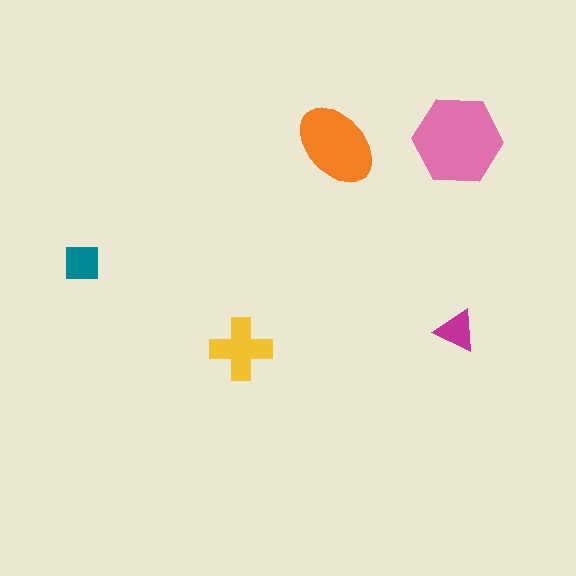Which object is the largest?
The pink hexagon.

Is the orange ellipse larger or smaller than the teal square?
Larger.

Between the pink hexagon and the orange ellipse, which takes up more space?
The pink hexagon.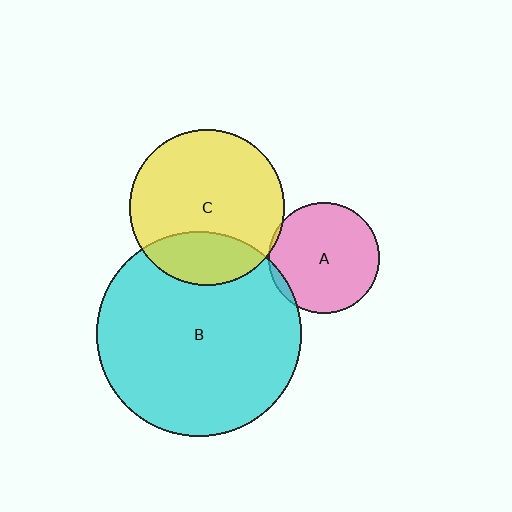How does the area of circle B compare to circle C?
Approximately 1.7 times.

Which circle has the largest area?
Circle B (cyan).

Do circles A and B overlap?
Yes.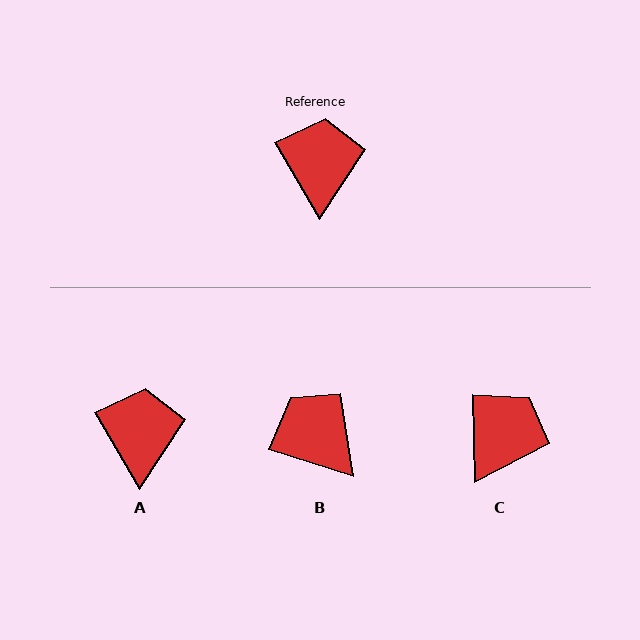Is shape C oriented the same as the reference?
No, it is off by about 29 degrees.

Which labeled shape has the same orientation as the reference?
A.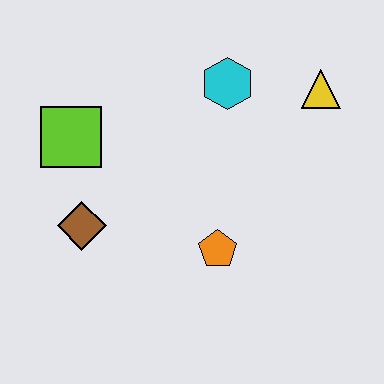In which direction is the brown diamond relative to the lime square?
The brown diamond is below the lime square.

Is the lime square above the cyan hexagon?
No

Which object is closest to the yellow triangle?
The cyan hexagon is closest to the yellow triangle.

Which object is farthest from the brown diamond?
The yellow triangle is farthest from the brown diamond.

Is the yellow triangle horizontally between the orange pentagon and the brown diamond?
No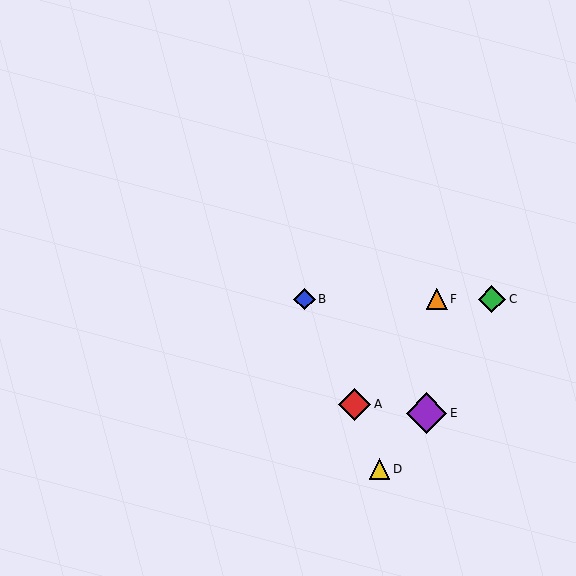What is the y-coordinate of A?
Object A is at y≈404.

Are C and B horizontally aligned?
Yes, both are at y≈299.